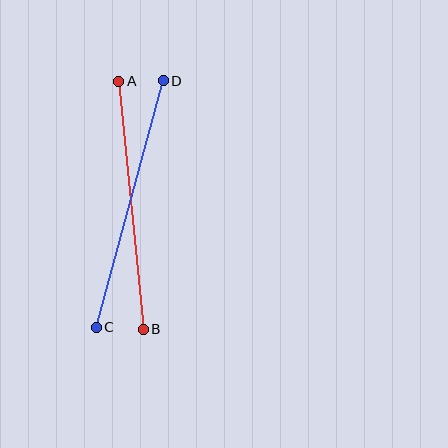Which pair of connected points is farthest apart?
Points C and D are farthest apart.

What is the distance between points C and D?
The distance is approximately 255 pixels.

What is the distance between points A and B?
The distance is approximately 249 pixels.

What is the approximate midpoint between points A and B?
The midpoint is at approximately (131, 205) pixels.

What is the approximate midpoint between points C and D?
The midpoint is at approximately (130, 204) pixels.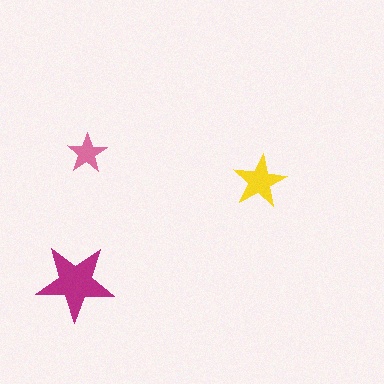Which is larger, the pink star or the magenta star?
The magenta one.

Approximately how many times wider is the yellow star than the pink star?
About 1.5 times wider.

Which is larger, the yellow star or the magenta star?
The magenta one.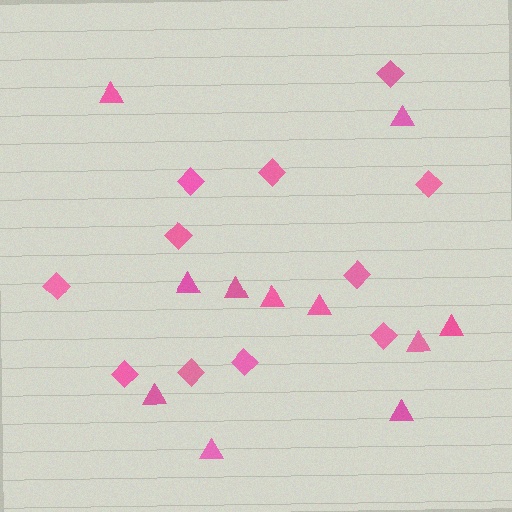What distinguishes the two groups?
There are 2 groups: one group of diamonds (11) and one group of triangles (11).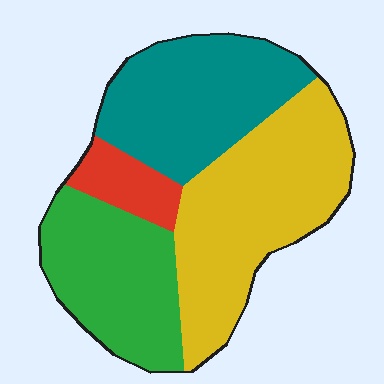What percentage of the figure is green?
Green takes up about one quarter (1/4) of the figure.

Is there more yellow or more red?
Yellow.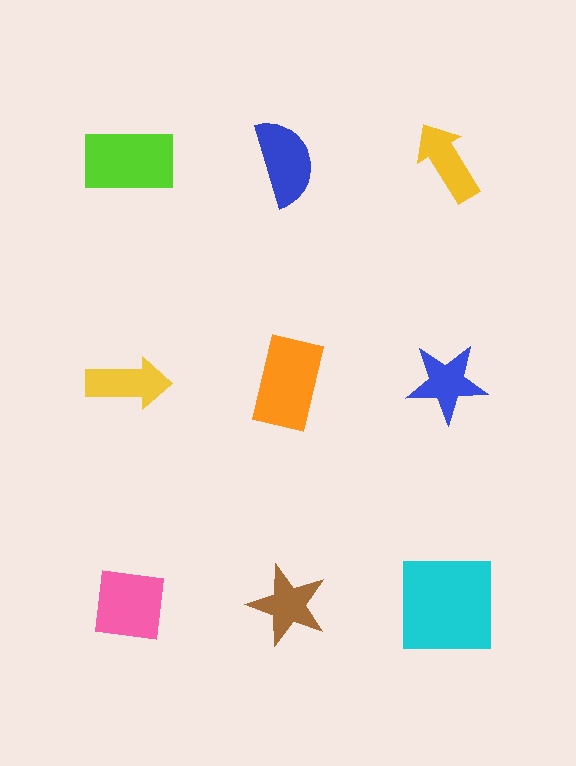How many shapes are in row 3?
3 shapes.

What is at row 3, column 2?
A brown star.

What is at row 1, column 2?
A blue semicircle.